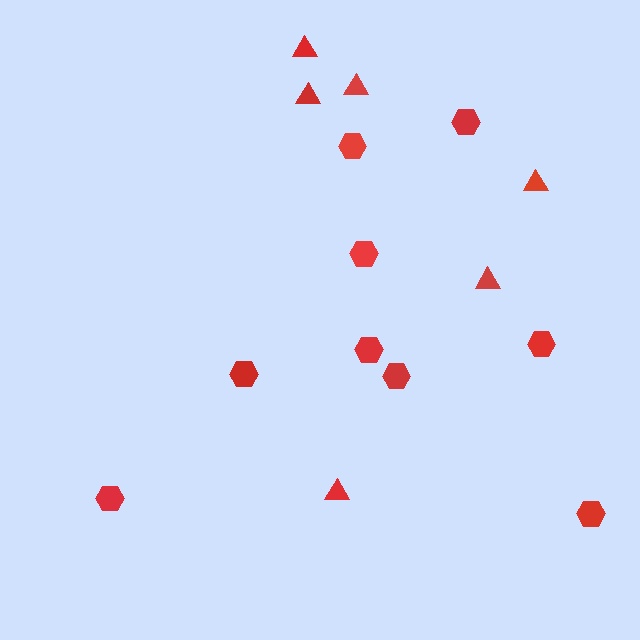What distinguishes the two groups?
There are 2 groups: one group of hexagons (9) and one group of triangles (6).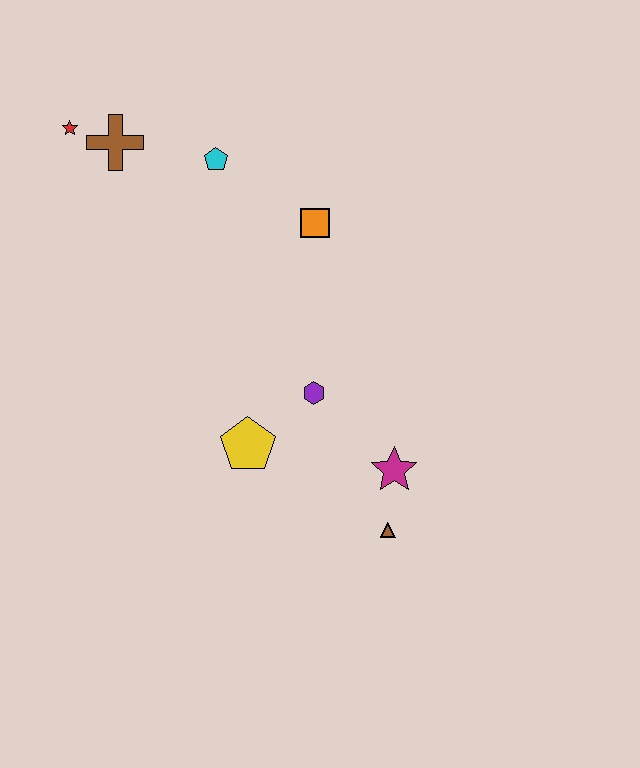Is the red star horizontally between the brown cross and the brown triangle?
No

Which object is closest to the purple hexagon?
The yellow pentagon is closest to the purple hexagon.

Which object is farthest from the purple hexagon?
The red star is farthest from the purple hexagon.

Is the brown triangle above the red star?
No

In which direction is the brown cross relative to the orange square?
The brown cross is to the left of the orange square.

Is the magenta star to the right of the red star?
Yes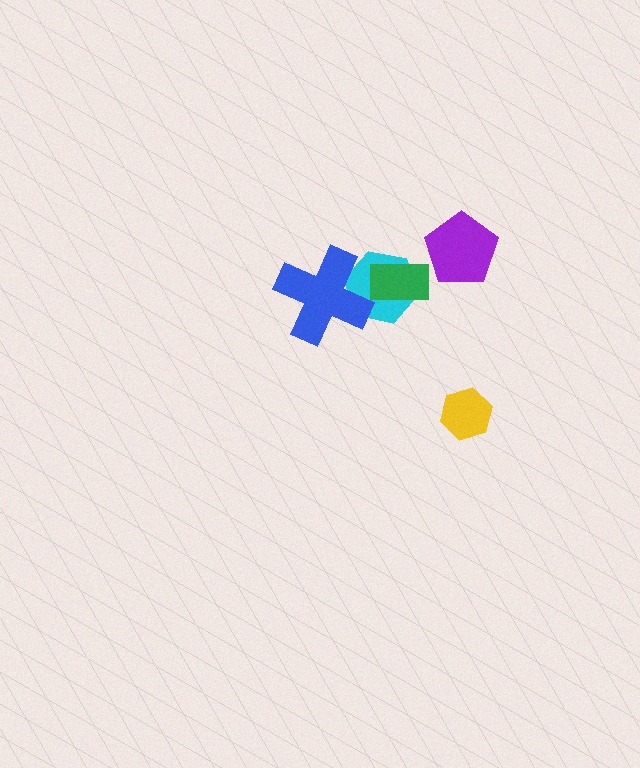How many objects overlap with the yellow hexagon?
0 objects overlap with the yellow hexagon.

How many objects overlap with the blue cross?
1 object overlaps with the blue cross.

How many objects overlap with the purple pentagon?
0 objects overlap with the purple pentagon.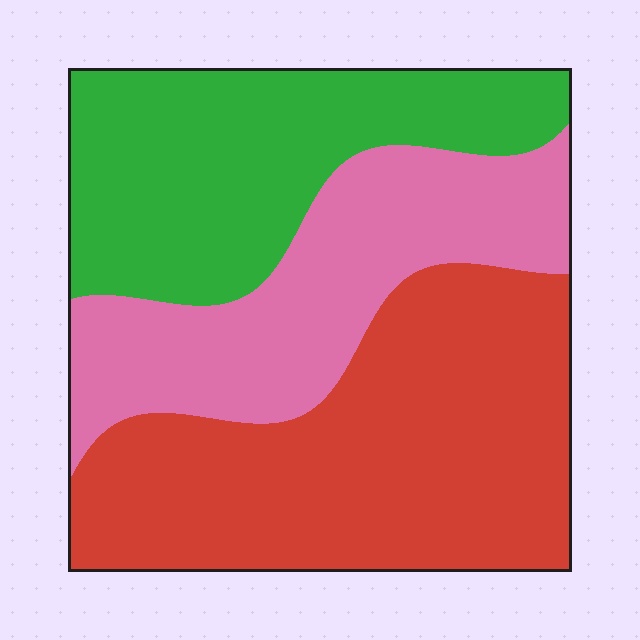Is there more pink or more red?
Red.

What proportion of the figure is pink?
Pink covers roughly 30% of the figure.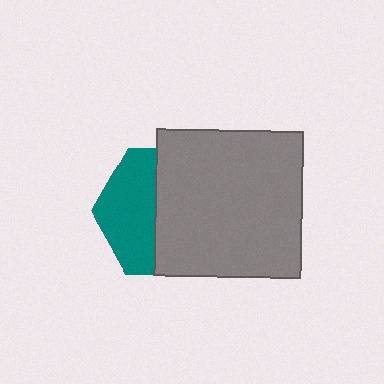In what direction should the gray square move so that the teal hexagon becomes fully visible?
The gray square should move right. That is the shortest direction to clear the overlap and leave the teal hexagon fully visible.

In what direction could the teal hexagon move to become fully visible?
The teal hexagon could move left. That would shift it out from behind the gray square entirely.